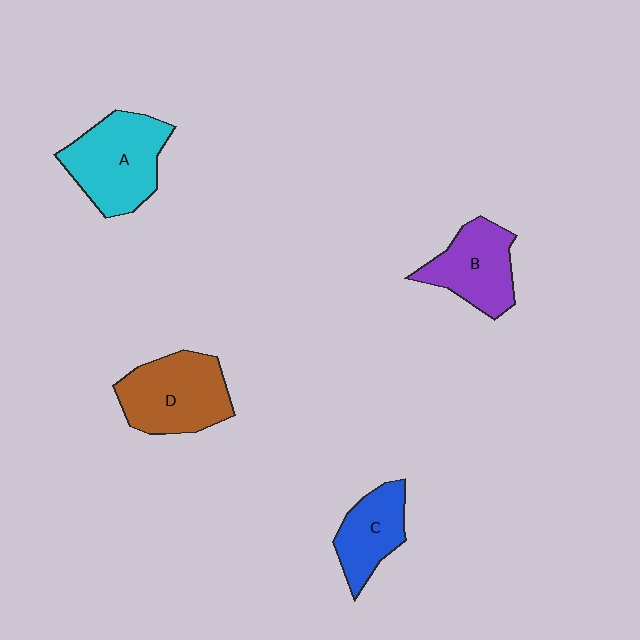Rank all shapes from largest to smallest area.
From largest to smallest: A (cyan), D (brown), B (purple), C (blue).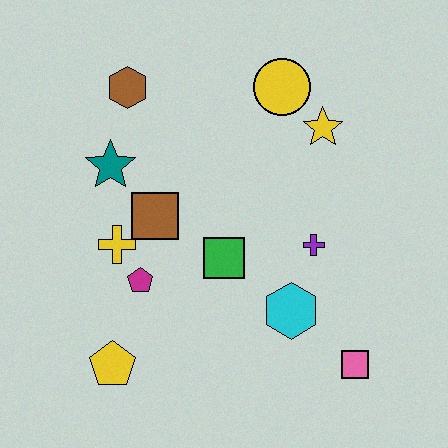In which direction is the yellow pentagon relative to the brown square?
The yellow pentagon is below the brown square.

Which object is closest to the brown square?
The yellow cross is closest to the brown square.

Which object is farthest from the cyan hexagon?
The brown hexagon is farthest from the cyan hexagon.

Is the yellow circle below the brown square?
No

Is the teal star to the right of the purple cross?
No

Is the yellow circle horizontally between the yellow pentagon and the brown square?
No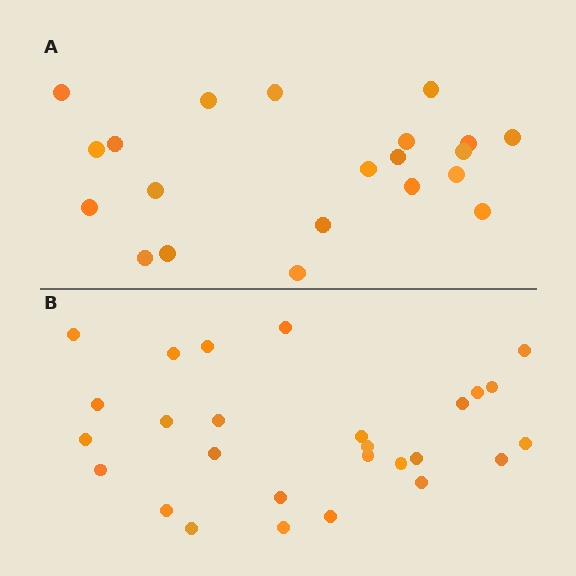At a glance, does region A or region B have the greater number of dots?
Region B (the bottom region) has more dots.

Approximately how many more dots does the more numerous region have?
Region B has about 6 more dots than region A.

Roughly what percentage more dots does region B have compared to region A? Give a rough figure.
About 30% more.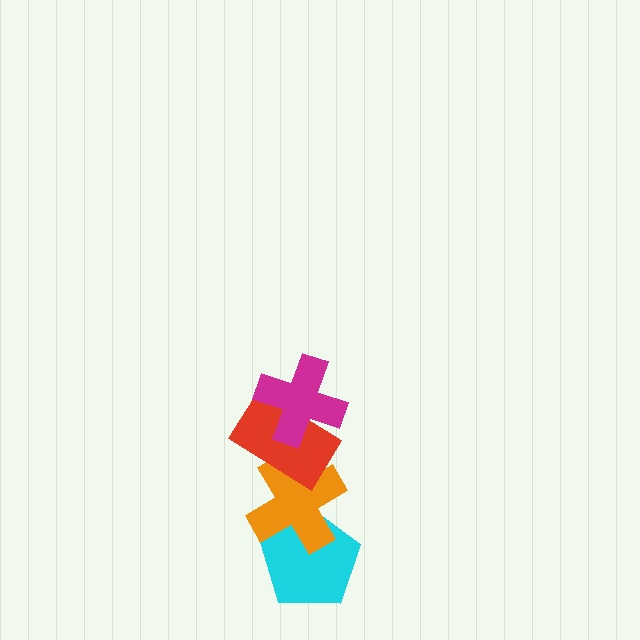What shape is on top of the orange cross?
The red rectangle is on top of the orange cross.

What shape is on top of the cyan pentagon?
The orange cross is on top of the cyan pentagon.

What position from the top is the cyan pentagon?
The cyan pentagon is 4th from the top.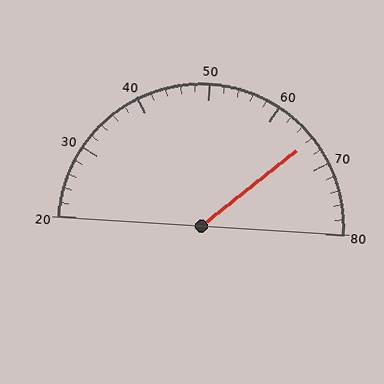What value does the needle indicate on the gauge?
The needle indicates approximately 66.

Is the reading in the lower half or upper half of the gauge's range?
The reading is in the upper half of the range (20 to 80).